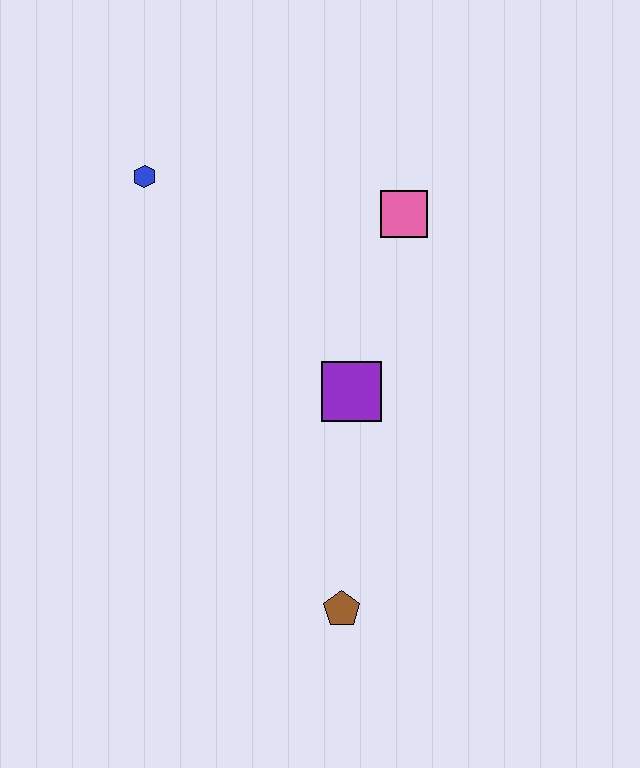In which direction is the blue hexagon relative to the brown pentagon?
The blue hexagon is above the brown pentagon.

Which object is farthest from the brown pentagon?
The blue hexagon is farthest from the brown pentagon.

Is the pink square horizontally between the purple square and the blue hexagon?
No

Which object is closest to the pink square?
The purple square is closest to the pink square.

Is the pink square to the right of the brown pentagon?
Yes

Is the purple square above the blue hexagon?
No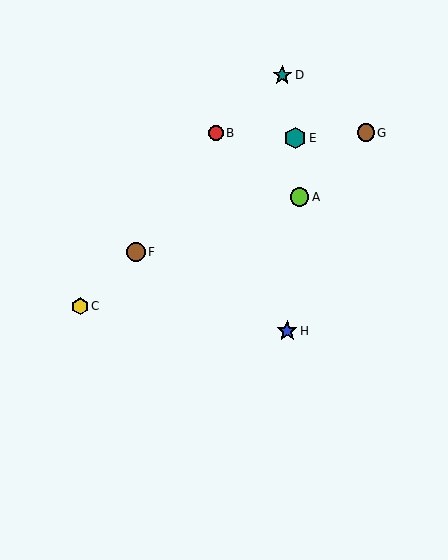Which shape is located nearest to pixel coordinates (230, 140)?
The red circle (labeled B) at (216, 133) is nearest to that location.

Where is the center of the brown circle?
The center of the brown circle is at (136, 252).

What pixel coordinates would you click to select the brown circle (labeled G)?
Click at (366, 133) to select the brown circle G.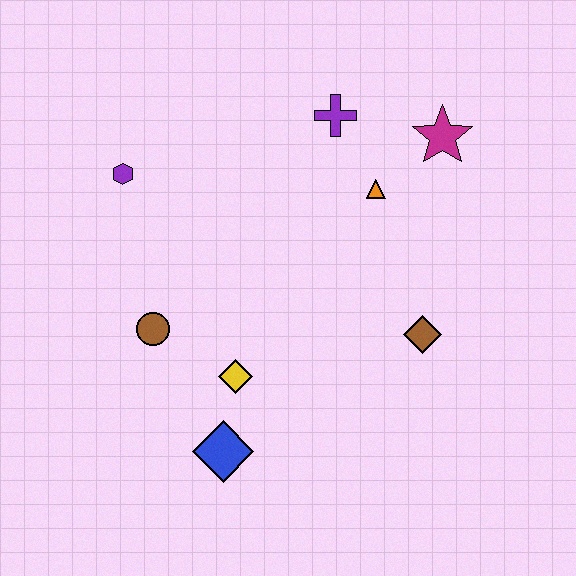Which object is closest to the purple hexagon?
The brown circle is closest to the purple hexagon.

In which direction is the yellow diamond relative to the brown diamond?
The yellow diamond is to the left of the brown diamond.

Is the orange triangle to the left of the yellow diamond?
No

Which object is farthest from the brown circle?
The magenta star is farthest from the brown circle.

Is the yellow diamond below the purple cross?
Yes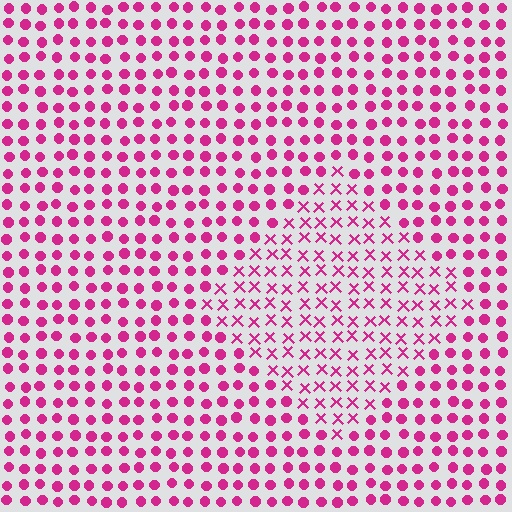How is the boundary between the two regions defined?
The boundary is defined by a change in element shape: X marks inside vs. circles outside. All elements share the same color and spacing.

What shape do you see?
I see a diamond.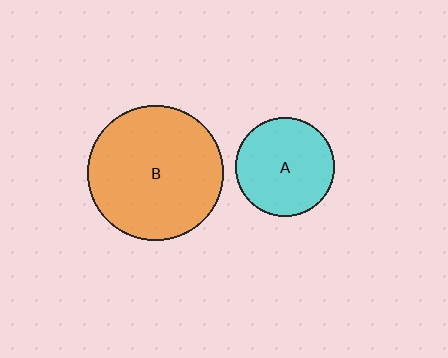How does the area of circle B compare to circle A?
Approximately 1.9 times.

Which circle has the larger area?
Circle B (orange).